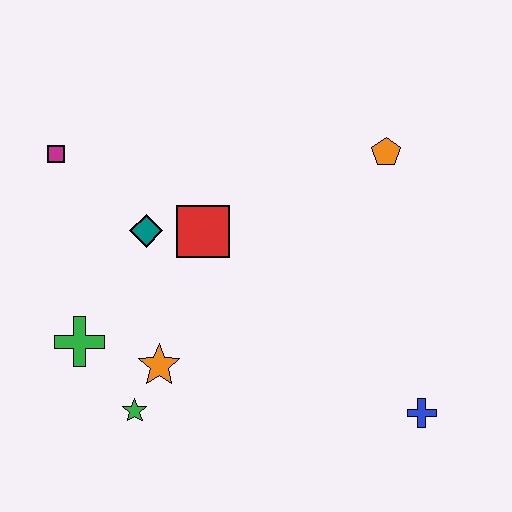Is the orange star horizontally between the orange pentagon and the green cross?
Yes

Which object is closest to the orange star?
The green star is closest to the orange star.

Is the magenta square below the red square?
No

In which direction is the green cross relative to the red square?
The green cross is to the left of the red square.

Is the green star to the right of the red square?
No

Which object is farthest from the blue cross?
The magenta square is farthest from the blue cross.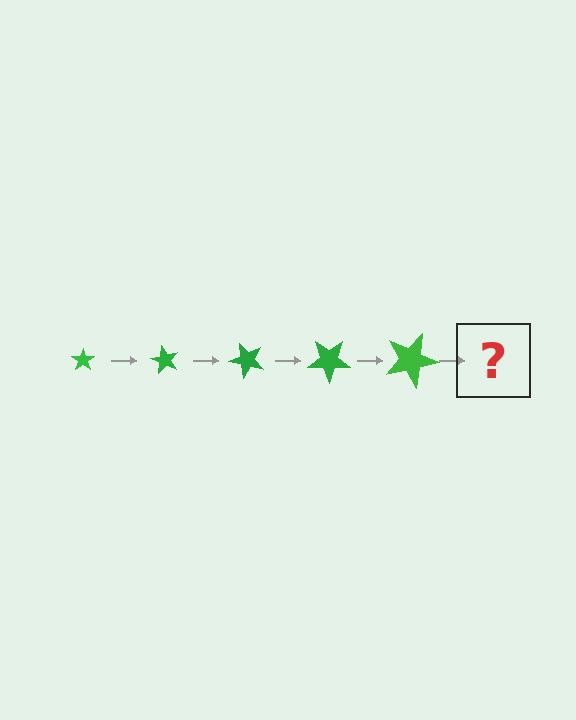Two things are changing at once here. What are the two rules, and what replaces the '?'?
The two rules are that the star grows larger each step and it rotates 60 degrees each step. The '?' should be a star, larger than the previous one and rotated 300 degrees from the start.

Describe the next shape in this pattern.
It should be a star, larger than the previous one and rotated 300 degrees from the start.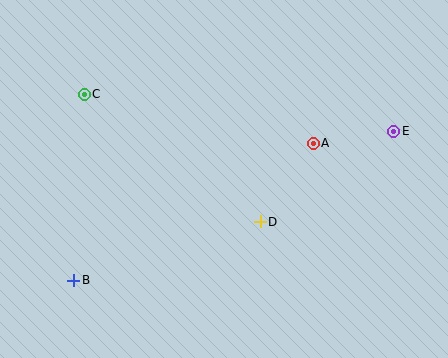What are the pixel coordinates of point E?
Point E is at (394, 131).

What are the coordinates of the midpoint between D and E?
The midpoint between D and E is at (327, 177).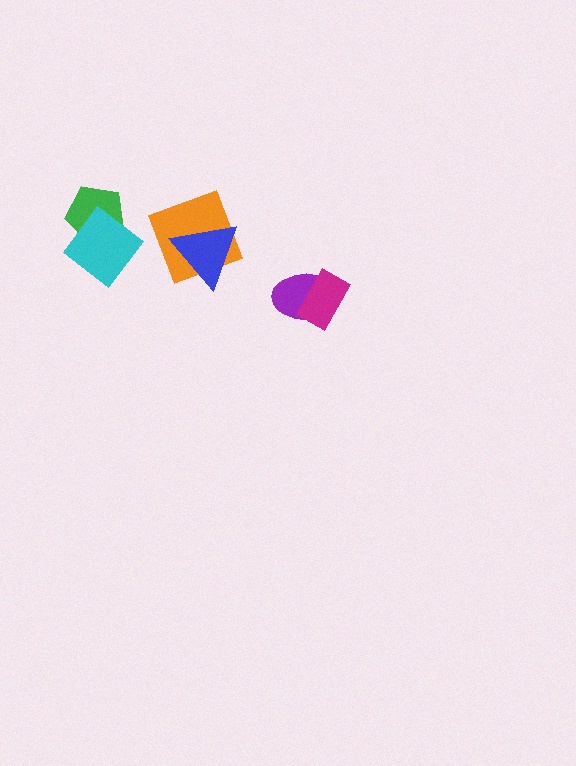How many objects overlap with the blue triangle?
1 object overlaps with the blue triangle.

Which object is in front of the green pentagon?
The cyan diamond is in front of the green pentagon.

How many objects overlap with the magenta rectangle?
1 object overlaps with the magenta rectangle.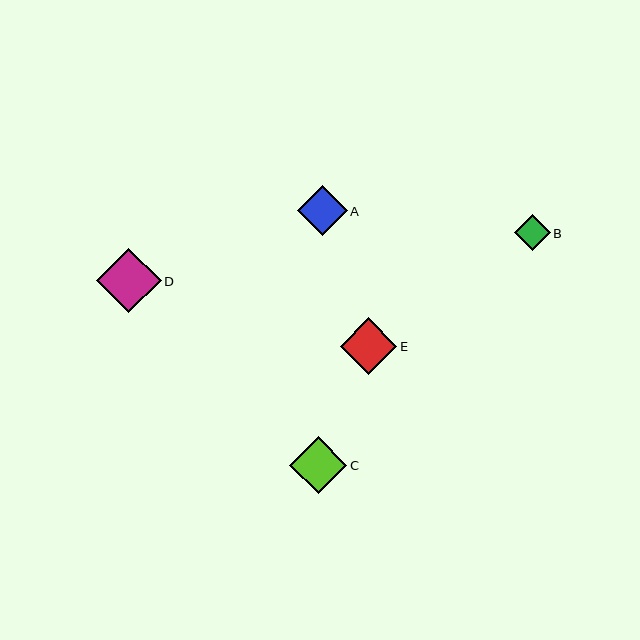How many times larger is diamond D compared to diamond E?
Diamond D is approximately 1.1 times the size of diamond E.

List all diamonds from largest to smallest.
From largest to smallest: D, C, E, A, B.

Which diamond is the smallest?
Diamond B is the smallest with a size of approximately 36 pixels.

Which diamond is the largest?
Diamond D is the largest with a size of approximately 64 pixels.